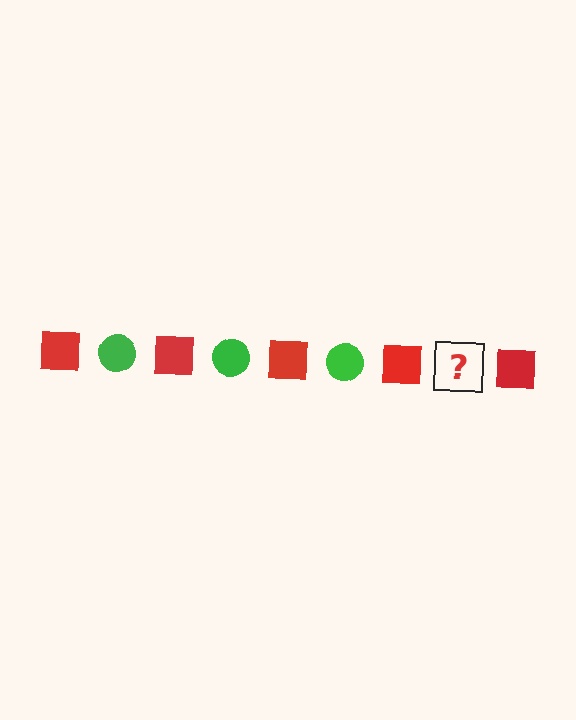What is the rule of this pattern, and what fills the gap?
The rule is that the pattern alternates between red square and green circle. The gap should be filled with a green circle.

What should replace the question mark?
The question mark should be replaced with a green circle.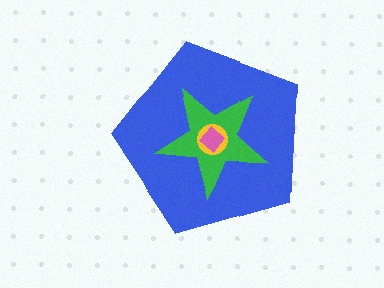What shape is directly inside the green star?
The yellow circle.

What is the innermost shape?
The pink diamond.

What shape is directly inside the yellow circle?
The pink diamond.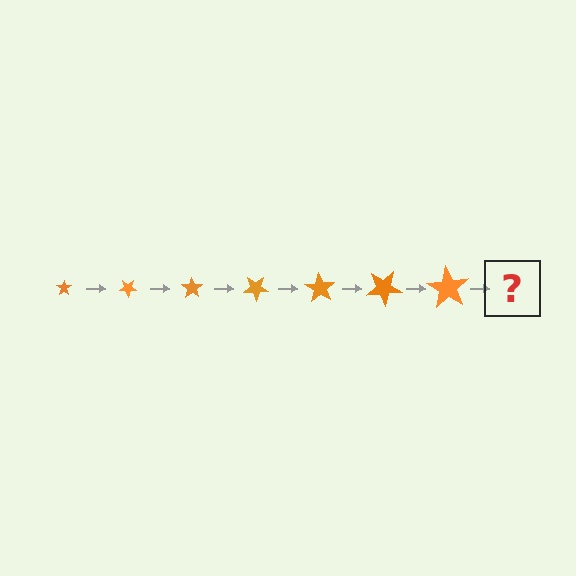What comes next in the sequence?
The next element should be a star, larger than the previous one and rotated 245 degrees from the start.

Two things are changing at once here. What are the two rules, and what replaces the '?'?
The two rules are that the star grows larger each step and it rotates 35 degrees each step. The '?' should be a star, larger than the previous one and rotated 245 degrees from the start.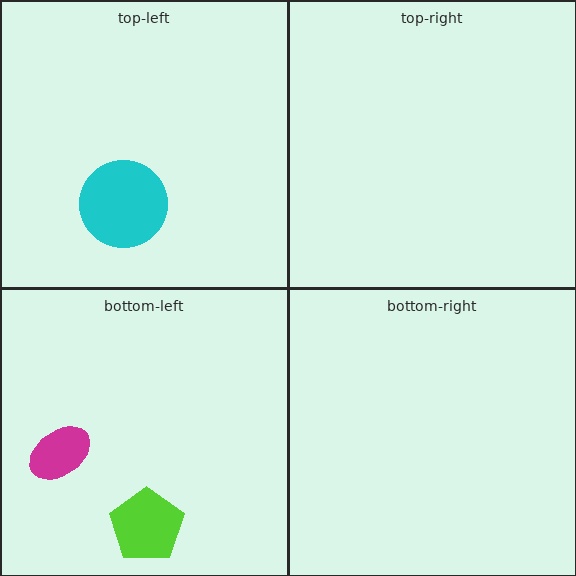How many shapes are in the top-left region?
1.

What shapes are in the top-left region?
The cyan circle.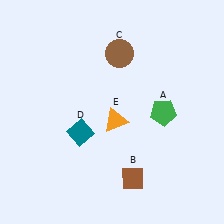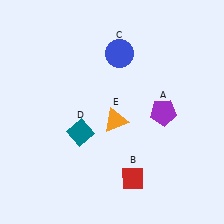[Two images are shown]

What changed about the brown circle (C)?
In Image 1, C is brown. In Image 2, it changed to blue.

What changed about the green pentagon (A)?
In Image 1, A is green. In Image 2, it changed to purple.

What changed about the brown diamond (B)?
In Image 1, B is brown. In Image 2, it changed to red.